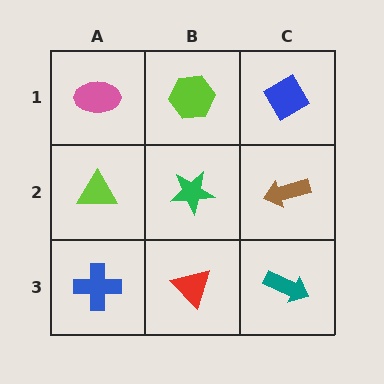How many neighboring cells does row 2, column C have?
3.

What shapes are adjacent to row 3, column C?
A brown arrow (row 2, column C), a red triangle (row 3, column B).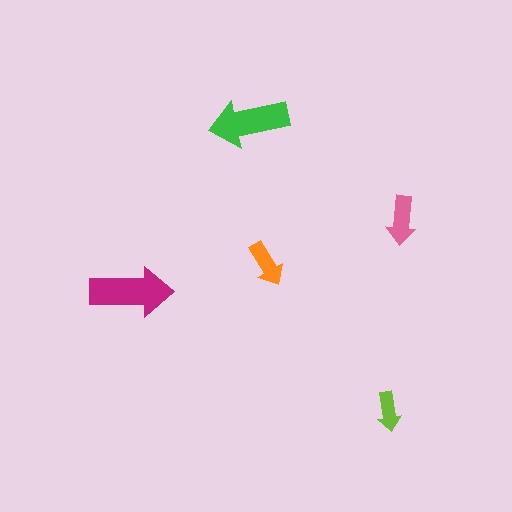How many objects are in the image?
There are 5 objects in the image.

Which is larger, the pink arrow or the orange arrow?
The pink one.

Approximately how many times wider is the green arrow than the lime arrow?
About 2 times wider.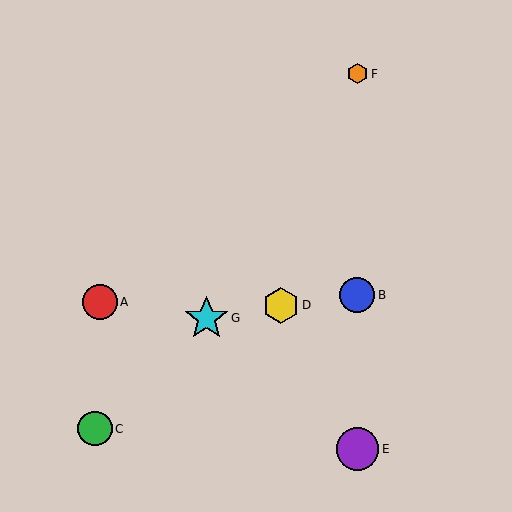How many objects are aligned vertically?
3 objects (B, E, F) are aligned vertically.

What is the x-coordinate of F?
Object F is at x≈357.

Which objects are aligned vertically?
Objects B, E, F are aligned vertically.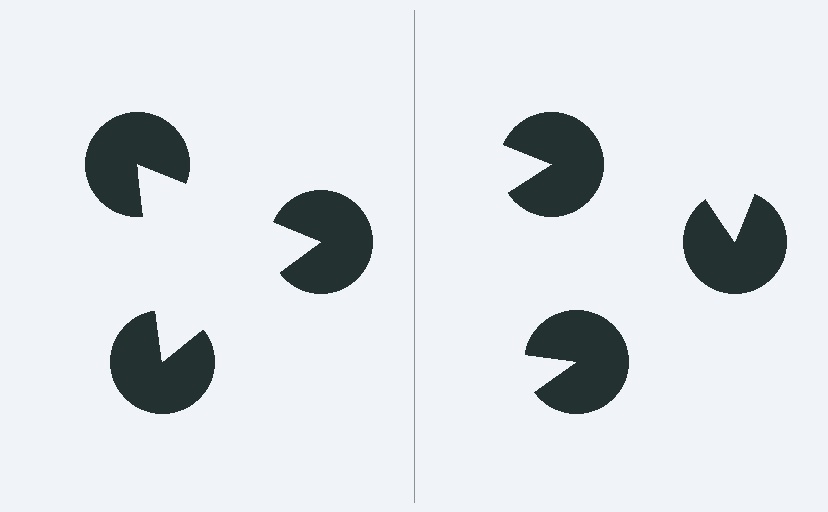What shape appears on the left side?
An illusory triangle.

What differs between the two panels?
The pac-man discs are positioned identically on both sides; only the wedge orientations differ. On the left they align to a triangle; on the right they are misaligned.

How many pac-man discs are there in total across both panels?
6 — 3 on each side.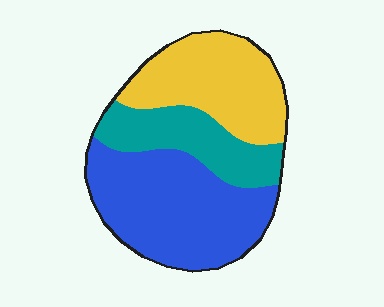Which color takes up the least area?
Teal, at roughly 25%.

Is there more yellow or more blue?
Blue.